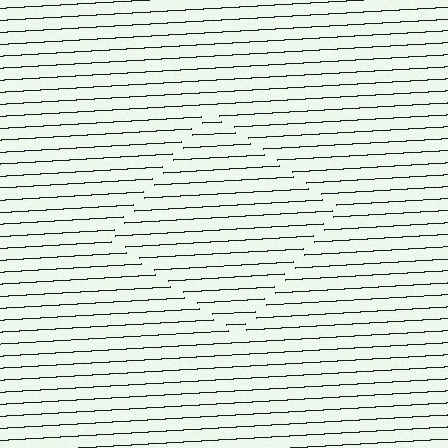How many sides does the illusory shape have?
4 sides — the line-ends trace a square.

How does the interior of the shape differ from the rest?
The interior of the shape contains the same grating, shifted by half a period — the contour is defined by the phase discontinuity where line-ends from the inner and outer gratings abut.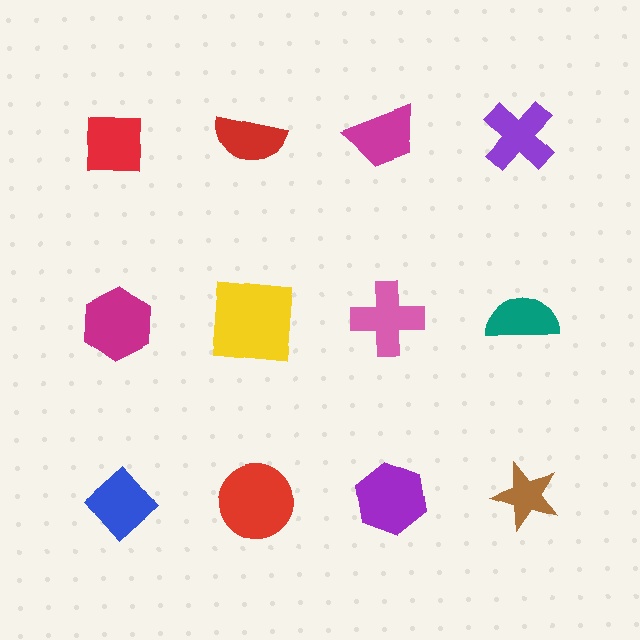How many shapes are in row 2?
4 shapes.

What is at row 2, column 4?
A teal semicircle.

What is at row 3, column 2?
A red circle.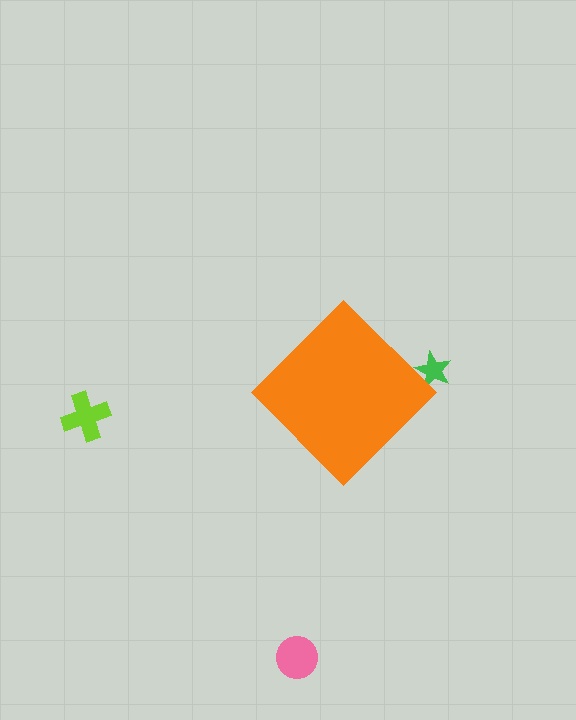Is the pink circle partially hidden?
No, the pink circle is fully visible.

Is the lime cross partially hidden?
No, the lime cross is fully visible.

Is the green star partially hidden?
Yes, the green star is partially hidden behind the orange diamond.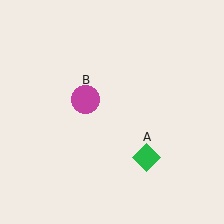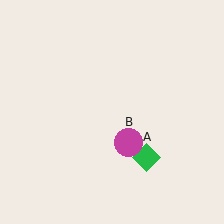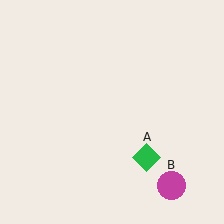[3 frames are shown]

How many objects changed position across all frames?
1 object changed position: magenta circle (object B).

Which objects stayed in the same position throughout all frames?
Green diamond (object A) remained stationary.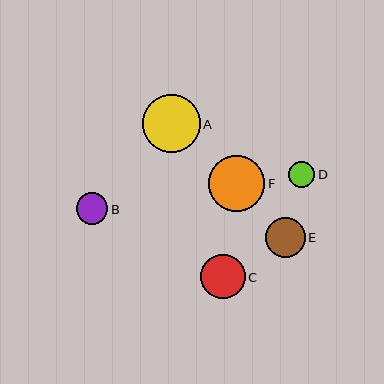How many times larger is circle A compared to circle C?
Circle A is approximately 1.3 times the size of circle C.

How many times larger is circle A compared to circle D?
Circle A is approximately 2.2 times the size of circle D.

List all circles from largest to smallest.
From largest to smallest: A, F, C, E, B, D.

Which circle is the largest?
Circle A is the largest with a size of approximately 57 pixels.